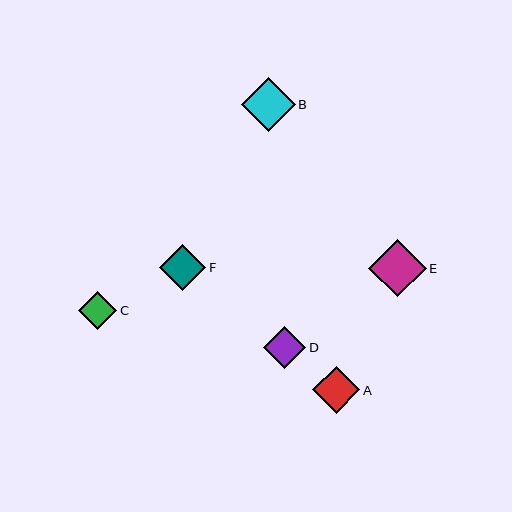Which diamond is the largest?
Diamond E is the largest with a size of approximately 57 pixels.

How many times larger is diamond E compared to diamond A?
Diamond E is approximately 1.2 times the size of diamond A.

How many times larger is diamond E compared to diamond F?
Diamond E is approximately 1.2 times the size of diamond F.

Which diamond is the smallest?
Diamond C is the smallest with a size of approximately 38 pixels.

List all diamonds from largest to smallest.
From largest to smallest: E, B, A, F, D, C.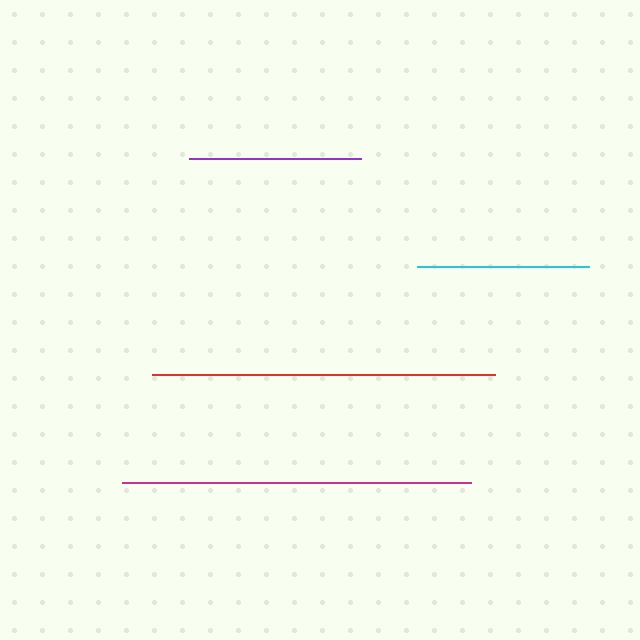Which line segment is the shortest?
The cyan line is the shortest at approximately 172 pixels.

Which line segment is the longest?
The magenta line is the longest at approximately 349 pixels.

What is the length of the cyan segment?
The cyan segment is approximately 172 pixels long.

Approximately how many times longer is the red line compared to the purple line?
The red line is approximately 2.0 times the length of the purple line.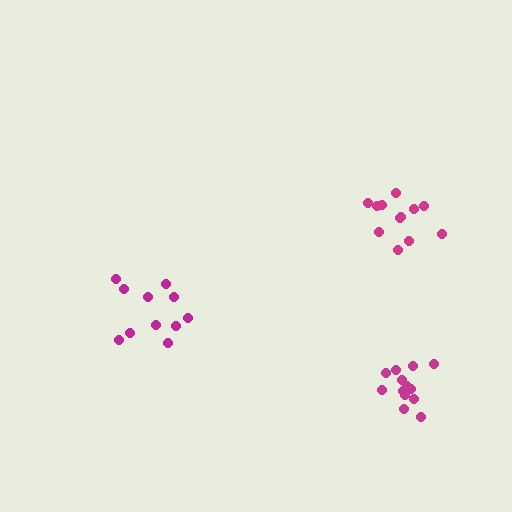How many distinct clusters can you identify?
There are 3 distinct clusters.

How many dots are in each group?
Group 1: 13 dots, Group 2: 11 dots, Group 3: 12 dots (36 total).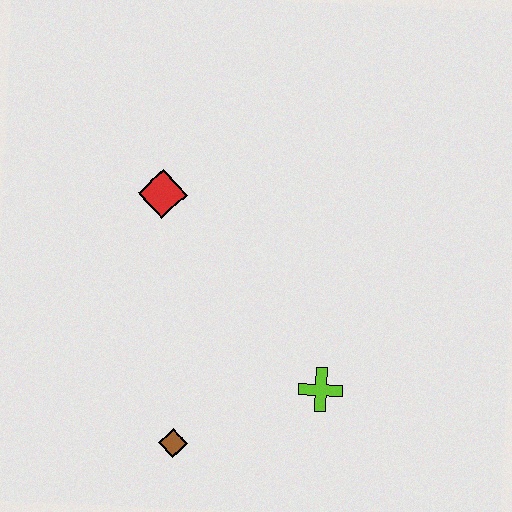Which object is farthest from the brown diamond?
The red diamond is farthest from the brown diamond.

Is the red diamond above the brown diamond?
Yes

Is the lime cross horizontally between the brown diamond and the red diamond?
No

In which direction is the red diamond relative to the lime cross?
The red diamond is above the lime cross.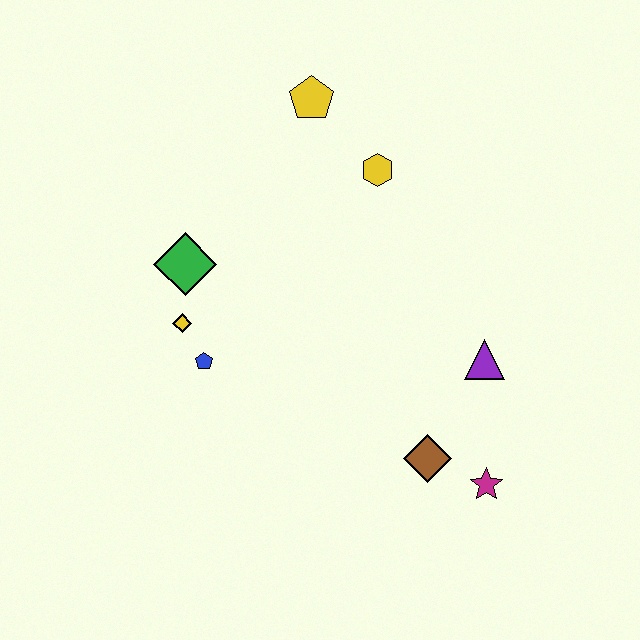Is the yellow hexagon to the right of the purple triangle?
No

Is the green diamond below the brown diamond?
No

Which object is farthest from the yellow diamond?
The magenta star is farthest from the yellow diamond.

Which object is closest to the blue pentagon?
The yellow diamond is closest to the blue pentagon.